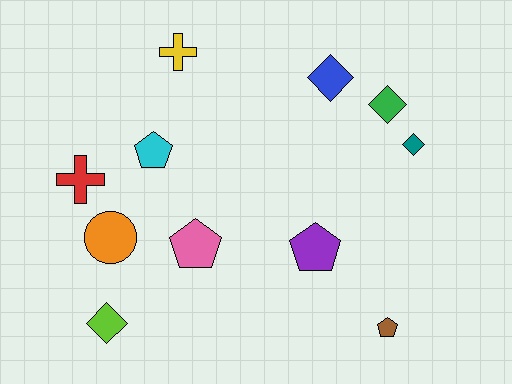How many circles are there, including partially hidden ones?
There is 1 circle.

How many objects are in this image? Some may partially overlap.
There are 11 objects.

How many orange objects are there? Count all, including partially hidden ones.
There is 1 orange object.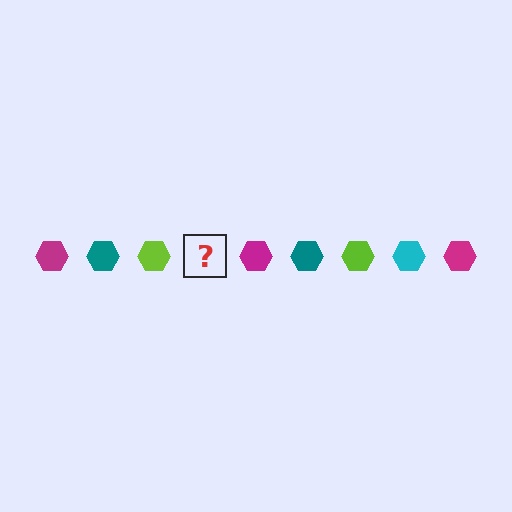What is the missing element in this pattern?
The missing element is a cyan hexagon.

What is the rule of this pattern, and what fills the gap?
The rule is that the pattern cycles through magenta, teal, lime, cyan hexagons. The gap should be filled with a cyan hexagon.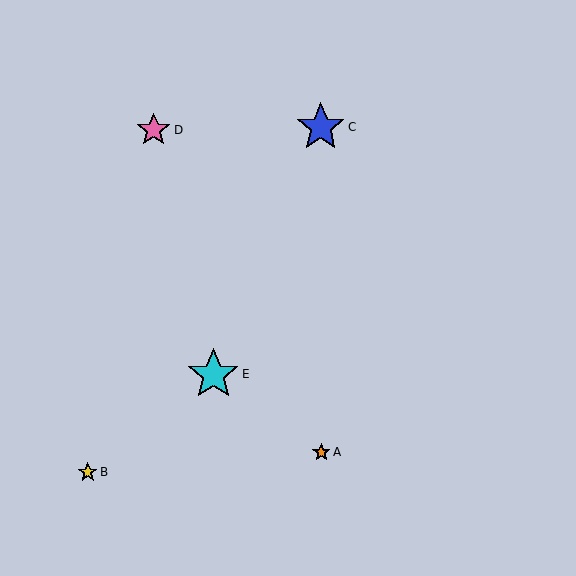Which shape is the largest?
The cyan star (labeled E) is the largest.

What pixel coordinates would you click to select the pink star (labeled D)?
Click at (154, 130) to select the pink star D.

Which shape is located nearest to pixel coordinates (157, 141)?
The pink star (labeled D) at (154, 130) is nearest to that location.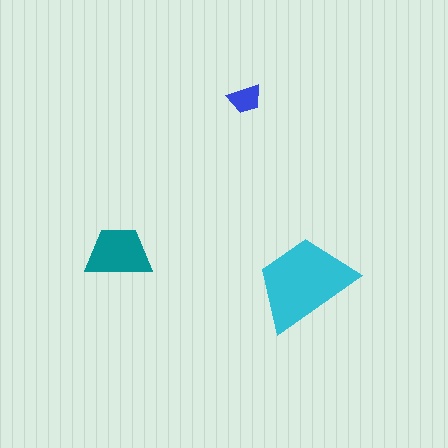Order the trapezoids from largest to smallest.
the cyan one, the teal one, the blue one.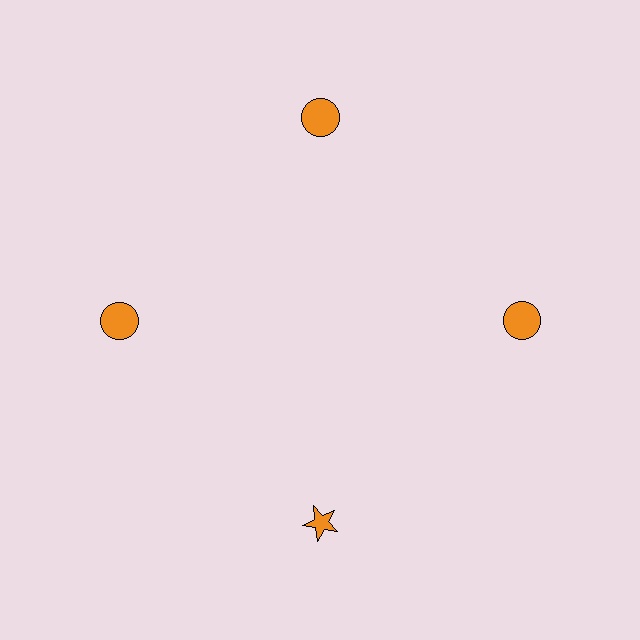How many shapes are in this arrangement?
There are 4 shapes arranged in a ring pattern.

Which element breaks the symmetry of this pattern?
The orange star at roughly the 6 o'clock position breaks the symmetry. All other shapes are orange circles.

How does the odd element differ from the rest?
It has a different shape: star instead of circle.